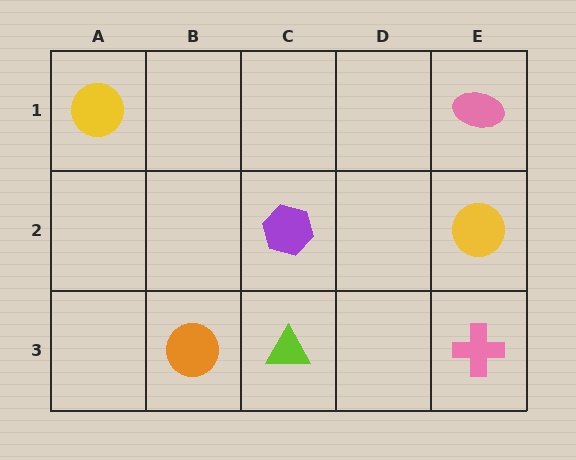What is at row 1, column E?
A pink ellipse.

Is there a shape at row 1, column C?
No, that cell is empty.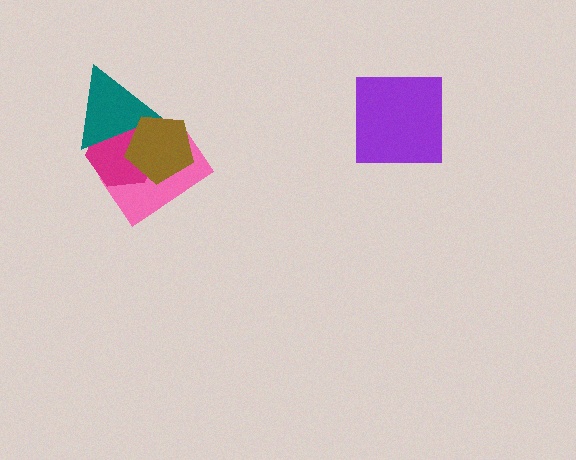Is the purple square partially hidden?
No, no other shape covers it.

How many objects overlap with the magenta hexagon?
3 objects overlap with the magenta hexagon.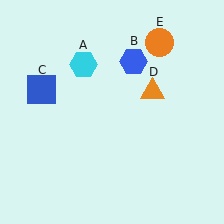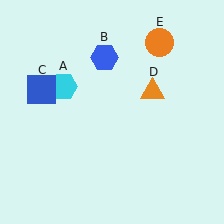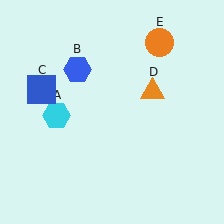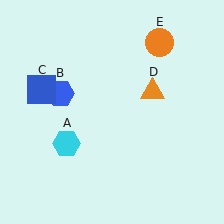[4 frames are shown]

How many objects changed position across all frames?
2 objects changed position: cyan hexagon (object A), blue hexagon (object B).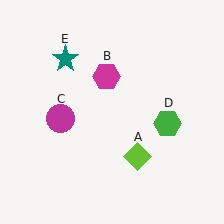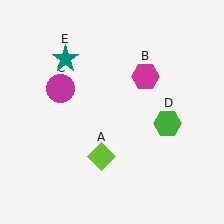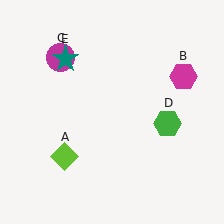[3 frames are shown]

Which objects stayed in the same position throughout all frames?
Green hexagon (object D) and teal star (object E) remained stationary.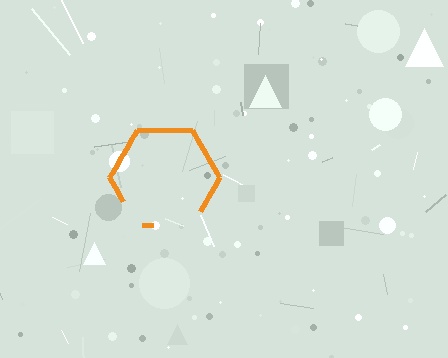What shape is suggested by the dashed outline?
The dashed outline suggests a hexagon.